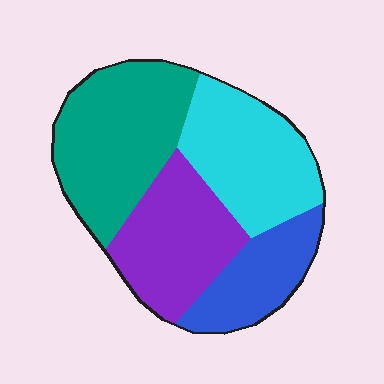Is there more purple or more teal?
Teal.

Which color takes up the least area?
Blue, at roughly 15%.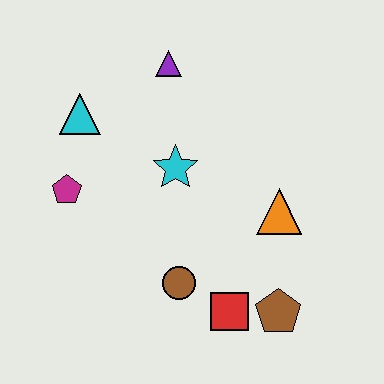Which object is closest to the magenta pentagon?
The cyan triangle is closest to the magenta pentagon.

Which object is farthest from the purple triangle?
The brown pentagon is farthest from the purple triangle.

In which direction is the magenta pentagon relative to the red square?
The magenta pentagon is to the left of the red square.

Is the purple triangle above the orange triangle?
Yes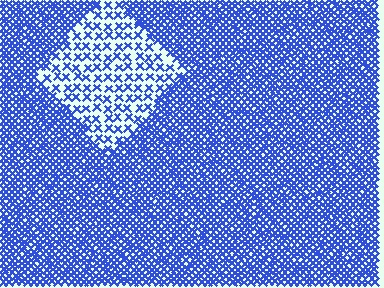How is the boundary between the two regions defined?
The boundary is defined by a change in element density (approximately 2.8x ratio). All elements are the same color, size, and shape.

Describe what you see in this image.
The image contains small blue elements arranged at two different densities. A diamond-shaped region is visible where the elements are less densely packed than the surrounding area.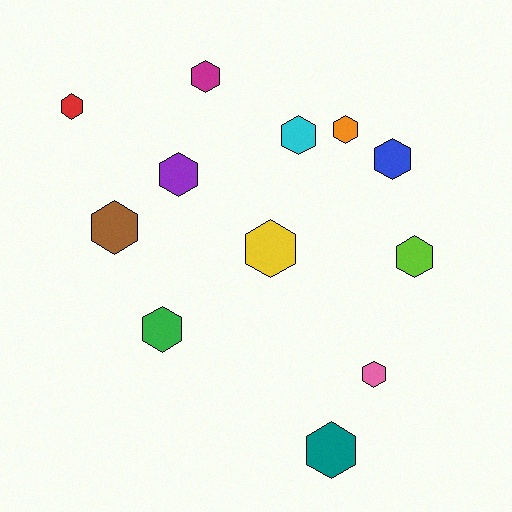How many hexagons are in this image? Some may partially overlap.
There are 12 hexagons.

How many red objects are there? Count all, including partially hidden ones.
There is 1 red object.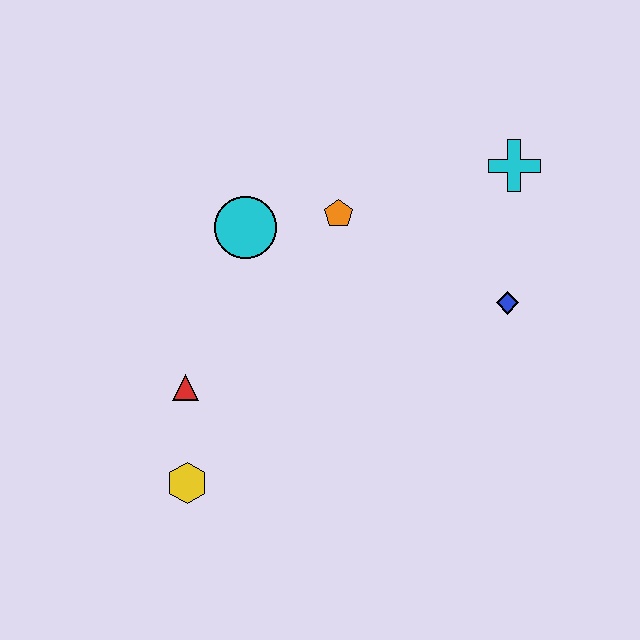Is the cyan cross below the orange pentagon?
No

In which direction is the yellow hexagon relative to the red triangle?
The yellow hexagon is below the red triangle.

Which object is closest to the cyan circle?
The orange pentagon is closest to the cyan circle.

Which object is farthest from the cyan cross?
The yellow hexagon is farthest from the cyan cross.